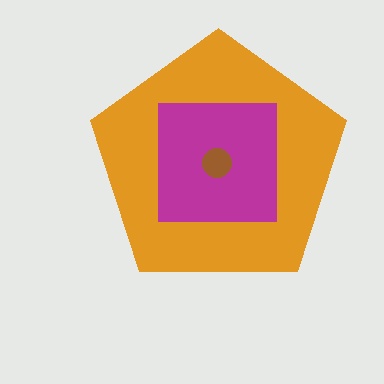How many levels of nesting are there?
3.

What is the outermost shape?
The orange pentagon.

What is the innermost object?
The brown circle.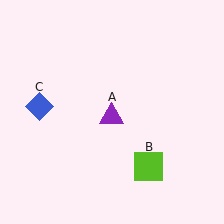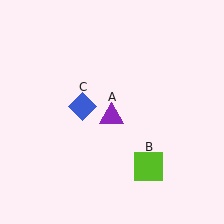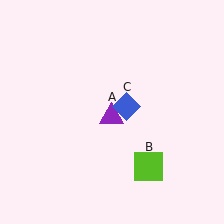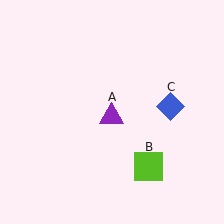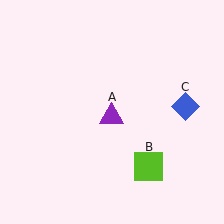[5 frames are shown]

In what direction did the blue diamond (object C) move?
The blue diamond (object C) moved right.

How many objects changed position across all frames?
1 object changed position: blue diamond (object C).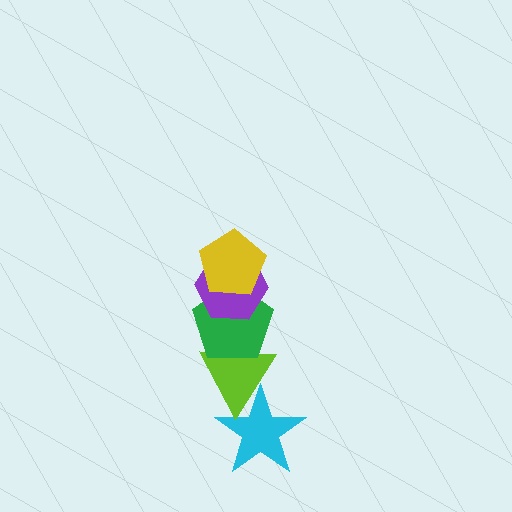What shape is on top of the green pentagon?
The purple hexagon is on top of the green pentagon.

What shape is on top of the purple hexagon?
The yellow pentagon is on top of the purple hexagon.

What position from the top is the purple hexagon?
The purple hexagon is 2nd from the top.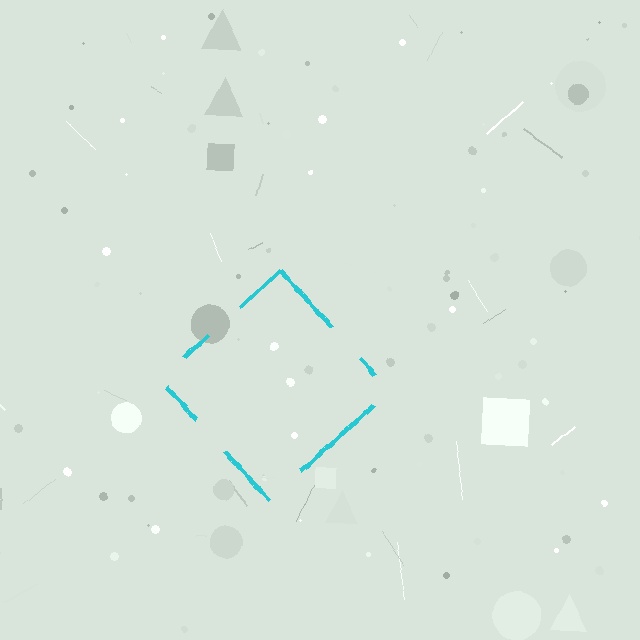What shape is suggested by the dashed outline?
The dashed outline suggests a diamond.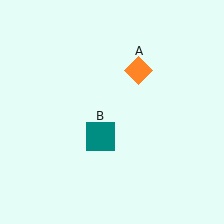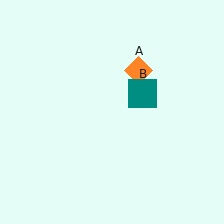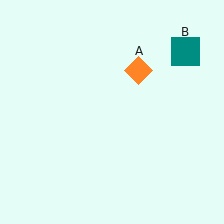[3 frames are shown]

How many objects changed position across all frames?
1 object changed position: teal square (object B).